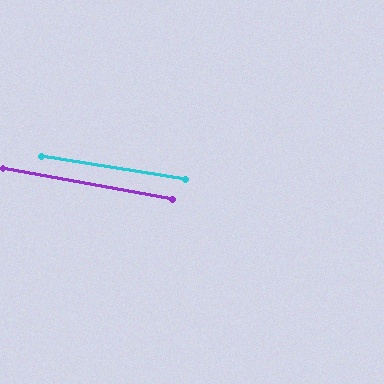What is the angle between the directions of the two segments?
Approximately 1 degree.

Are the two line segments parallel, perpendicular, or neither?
Parallel — their directions differ by only 1.1°.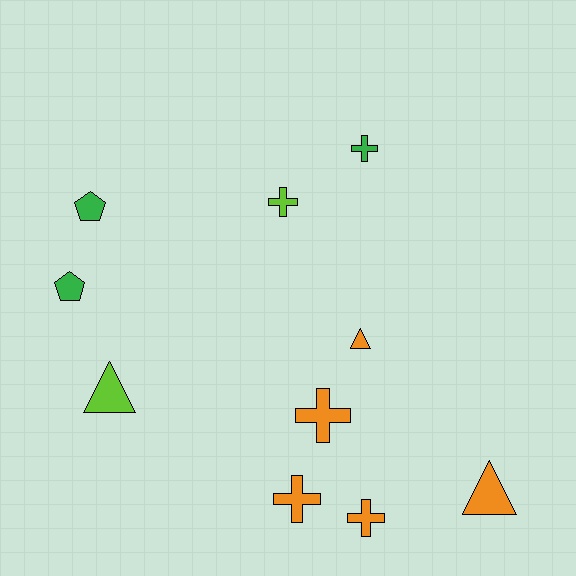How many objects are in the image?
There are 10 objects.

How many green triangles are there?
There are no green triangles.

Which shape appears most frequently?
Cross, with 5 objects.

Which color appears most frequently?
Orange, with 5 objects.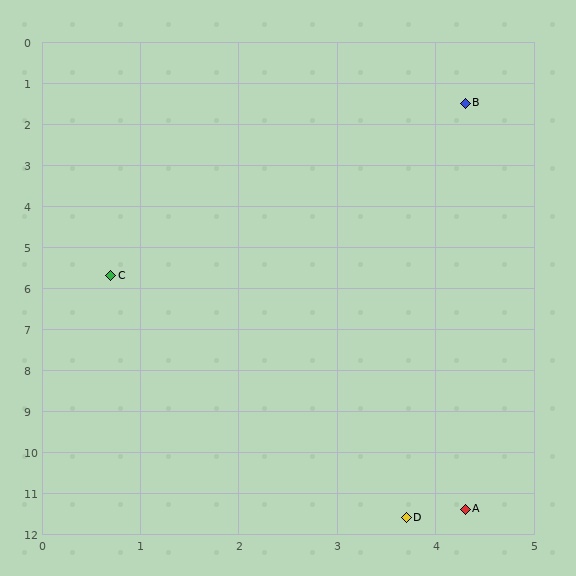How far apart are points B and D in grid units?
Points B and D are about 10.1 grid units apart.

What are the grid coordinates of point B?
Point B is at approximately (4.3, 1.5).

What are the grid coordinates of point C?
Point C is at approximately (0.7, 5.7).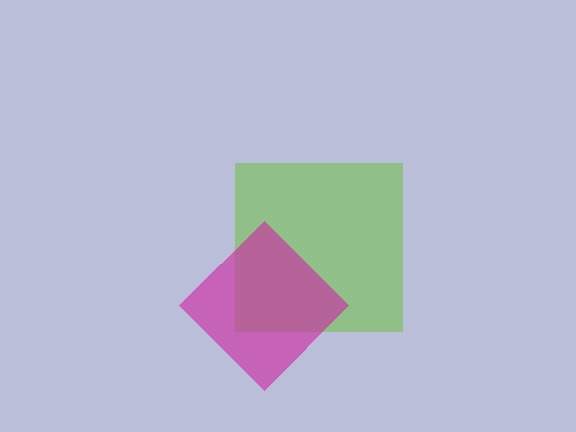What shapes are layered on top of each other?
The layered shapes are: a lime square, a magenta diamond.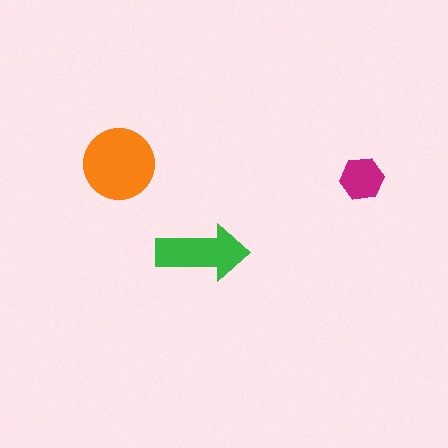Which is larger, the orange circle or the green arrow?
The orange circle.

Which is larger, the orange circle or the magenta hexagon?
The orange circle.